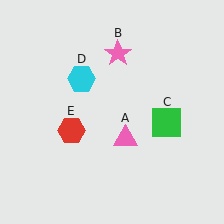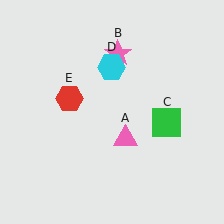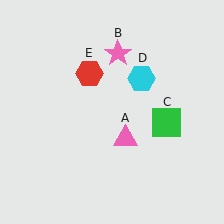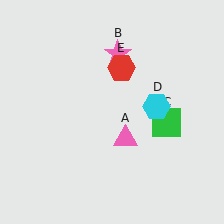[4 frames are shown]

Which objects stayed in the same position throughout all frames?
Pink triangle (object A) and pink star (object B) and green square (object C) remained stationary.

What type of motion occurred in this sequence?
The cyan hexagon (object D), red hexagon (object E) rotated clockwise around the center of the scene.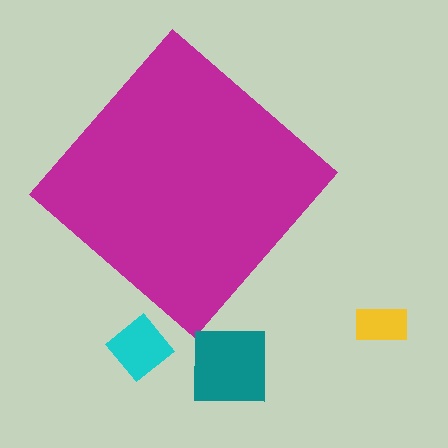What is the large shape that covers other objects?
A magenta diamond.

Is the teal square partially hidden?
No, the teal square is fully visible.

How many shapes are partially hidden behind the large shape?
0 shapes are partially hidden.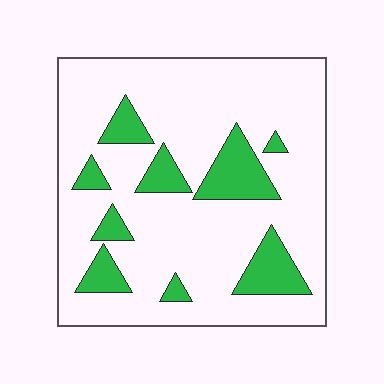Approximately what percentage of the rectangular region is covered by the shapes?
Approximately 20%.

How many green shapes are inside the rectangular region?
9.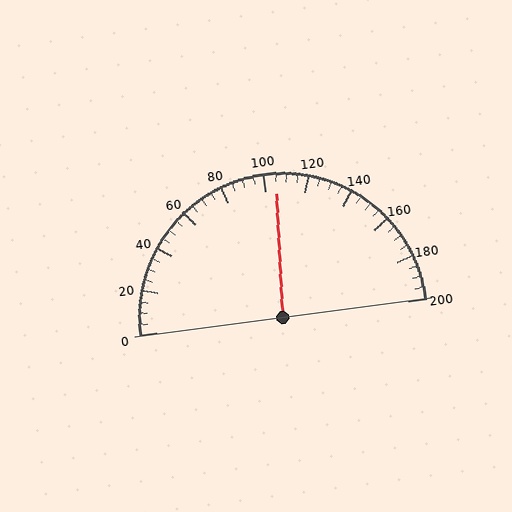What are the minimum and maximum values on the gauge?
The gauge ranges from 0 to 200.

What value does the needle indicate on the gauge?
The needle indicates approximately 105.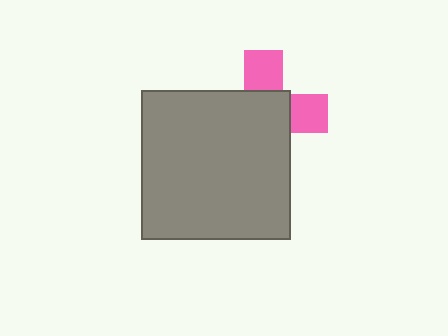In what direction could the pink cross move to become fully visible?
The pink cross could move toward the upper-right. That would shift it out from behind the gray square entirely.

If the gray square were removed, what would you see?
You would see the complete pink cross.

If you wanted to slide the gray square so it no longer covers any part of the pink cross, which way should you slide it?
Slide it toward the lower-left — that is the most direct way to separate the two shapes.